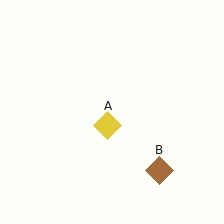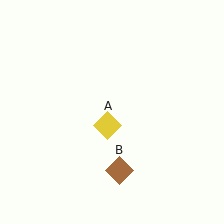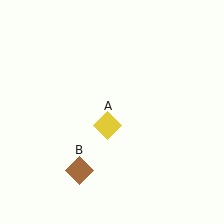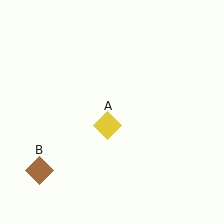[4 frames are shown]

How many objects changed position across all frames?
1 object changed position: brown diamond (object B).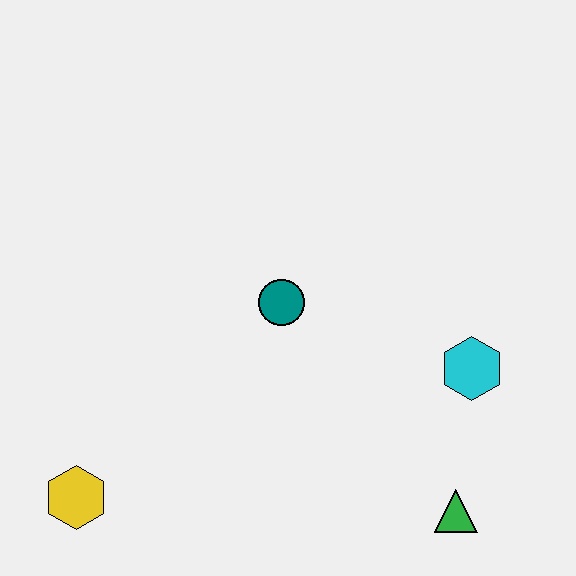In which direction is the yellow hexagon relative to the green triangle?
The yellow hexagon is to the left of the green triangle.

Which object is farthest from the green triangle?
The yellow hexagon is farthest from the green triangle.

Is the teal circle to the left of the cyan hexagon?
Yes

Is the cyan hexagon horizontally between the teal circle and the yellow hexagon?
No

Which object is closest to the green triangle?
The cyan hexagon is closest to the green triangle.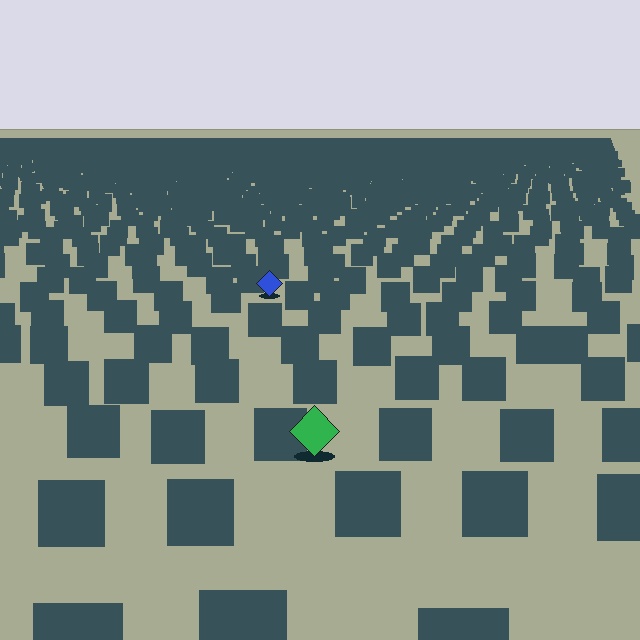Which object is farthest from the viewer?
The blue diamond is farthest from the viewer. It appears smaller and the ground texture around it is denser.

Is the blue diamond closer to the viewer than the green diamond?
No. The green diamond is closer — you can tell from the texture gradient: the ground texture is coarser near it.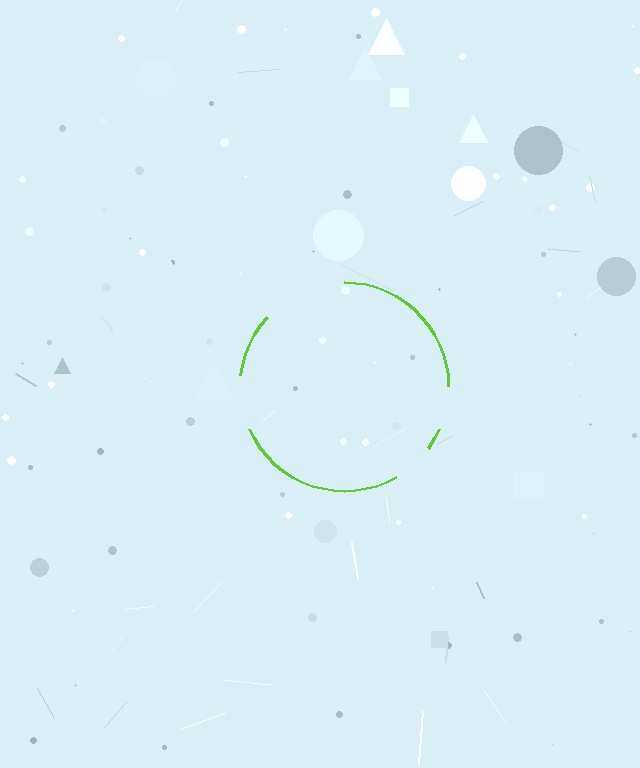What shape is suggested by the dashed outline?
The dashed outline suggests a circle.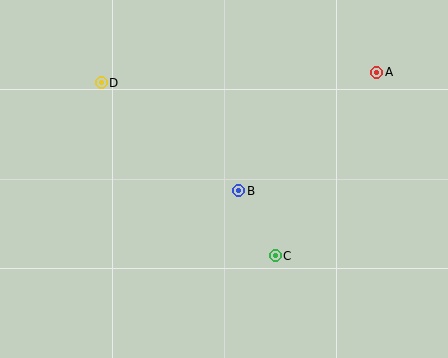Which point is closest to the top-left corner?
Point D is closest to the top-left corner.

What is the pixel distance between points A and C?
The distance between A and C is 210 pixels.